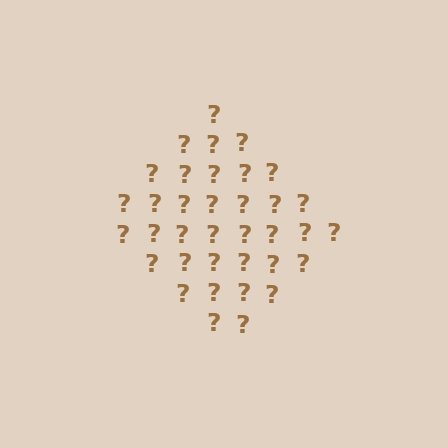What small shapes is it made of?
It is made of small question marks.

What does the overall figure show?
The overall figure shows a diamond.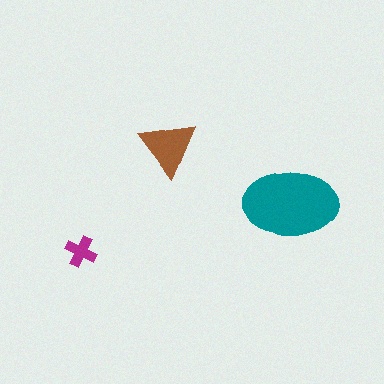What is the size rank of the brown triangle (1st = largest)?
2nd.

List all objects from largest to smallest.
The teal ellipse, the brown triangle, the magenta cross.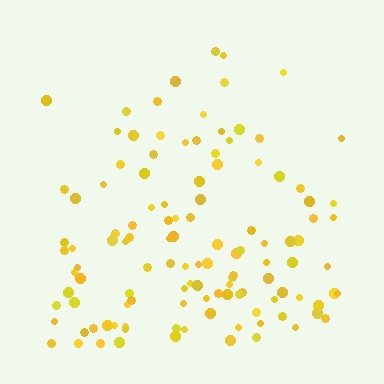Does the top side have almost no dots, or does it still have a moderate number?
Still a moderate number, just noticeably fewer than the bottom.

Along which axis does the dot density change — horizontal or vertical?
Vertical.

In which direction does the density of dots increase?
From top to bottom, with the bottom side densest.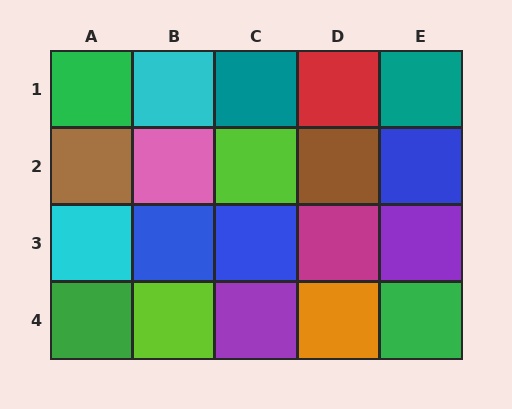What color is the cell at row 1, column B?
Cyan.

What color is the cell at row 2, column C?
Lime.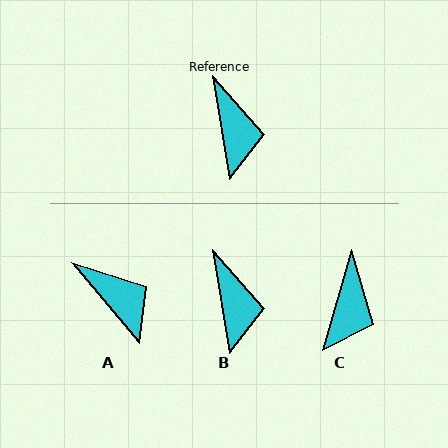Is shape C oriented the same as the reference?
No, it is off by about 25 degrees.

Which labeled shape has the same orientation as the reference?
B.